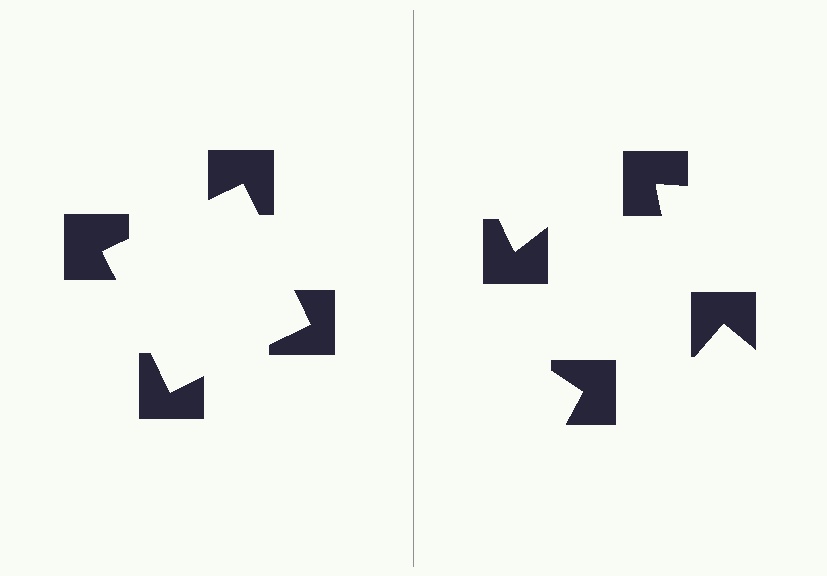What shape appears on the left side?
An illusory square.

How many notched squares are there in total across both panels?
8 — 4 on each side.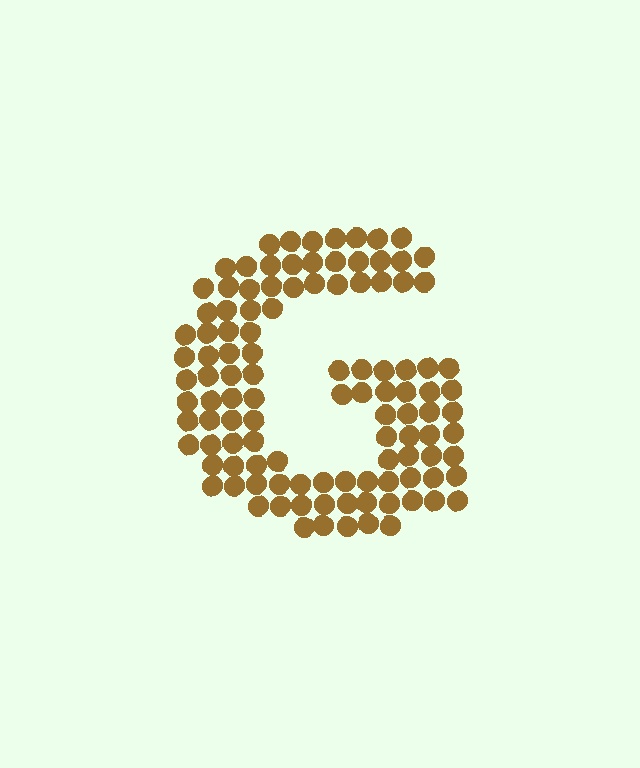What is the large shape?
The large shape is the letter G.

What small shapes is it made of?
It is made of small circles.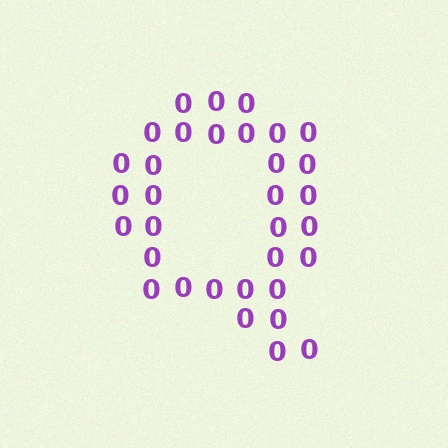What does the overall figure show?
The overall figure shows the letter Q.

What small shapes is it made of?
It is made of small digit 0's.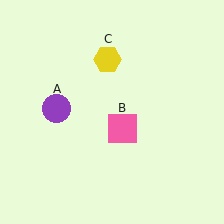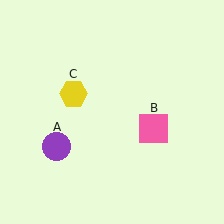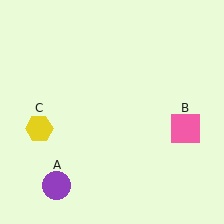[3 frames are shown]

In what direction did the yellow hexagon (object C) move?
The yellow hexagon (object C) moved down and to the left.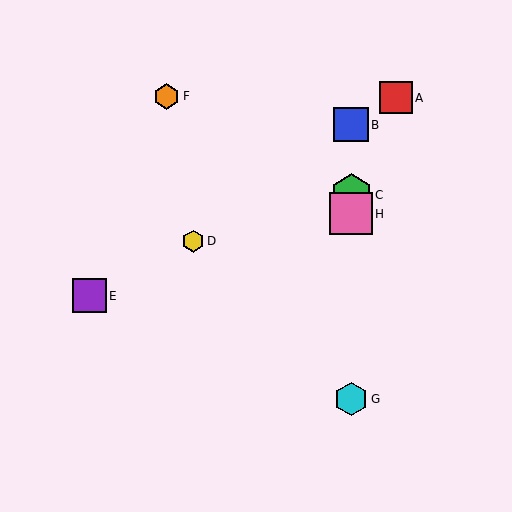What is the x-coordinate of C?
Object C is at x≈351.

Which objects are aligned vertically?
Objects B, C, G, H are aligned vertically.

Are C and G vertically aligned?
Yes, both are at x≈351.